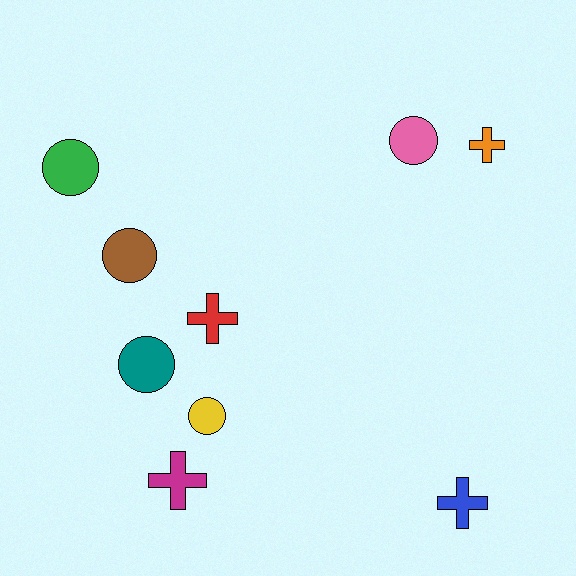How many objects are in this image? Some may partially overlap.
There are 9 objects.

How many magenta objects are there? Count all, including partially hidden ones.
There is 1 magenta object.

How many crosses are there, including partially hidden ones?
There are 4 crosses.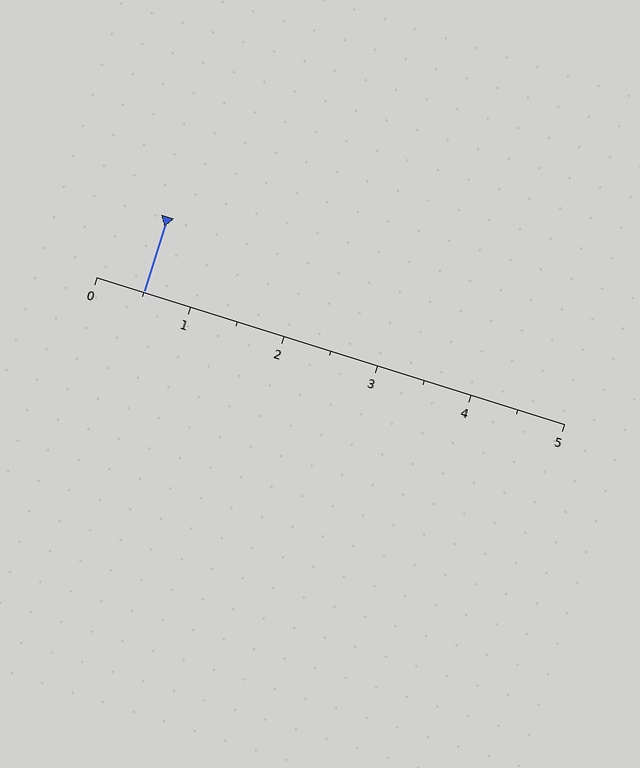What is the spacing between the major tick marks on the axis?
The major ticks are spaced 1 apart.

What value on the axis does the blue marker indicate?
The marker indicates approximately 0.5.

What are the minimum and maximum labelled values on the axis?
The axis runs from 0 to 5.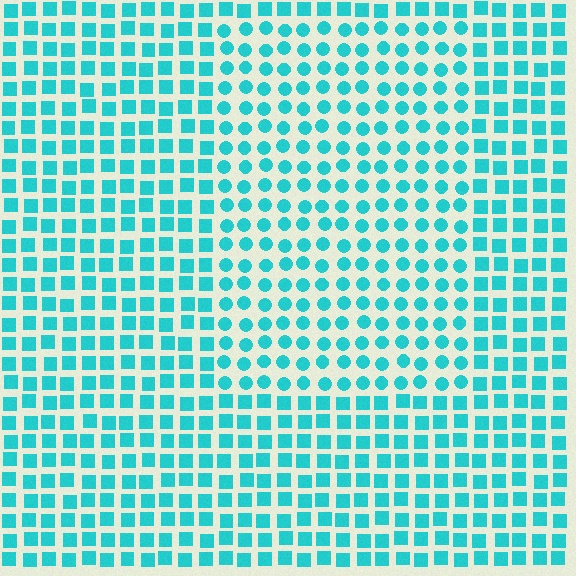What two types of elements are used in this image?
The image uses circles inside the rectangle region and squares outside it.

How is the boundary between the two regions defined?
The boundary is defined by a change in element shape: circles inside vs. squares outside. All elements share the same color and spacing.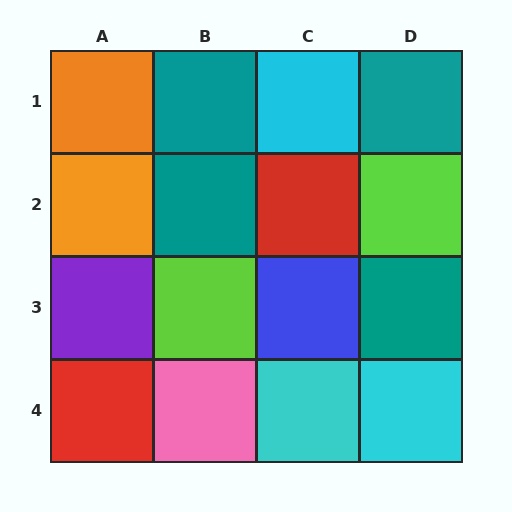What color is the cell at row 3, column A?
Purple.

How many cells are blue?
1 cell is blue.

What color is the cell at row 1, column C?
Cyan.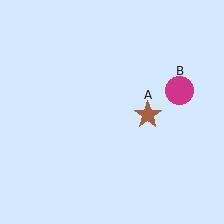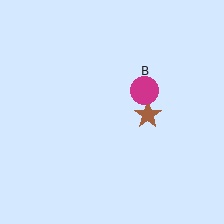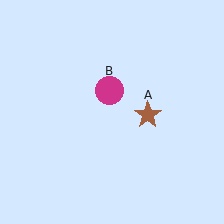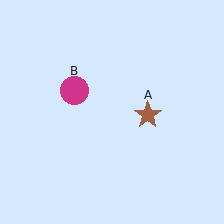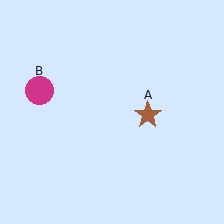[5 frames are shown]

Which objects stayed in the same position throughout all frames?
Brown star (object A) remained stationary.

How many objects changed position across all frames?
1 object changed position: magenta circle (object B).